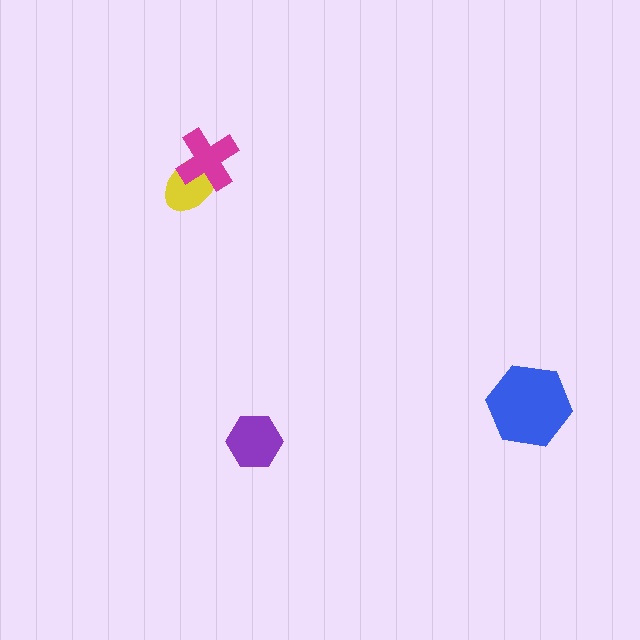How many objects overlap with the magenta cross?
1 object overlaps with the magenta cross.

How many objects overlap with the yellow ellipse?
1 object overlaps with the yellow ellipse.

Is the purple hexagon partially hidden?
No, no other shape covers it.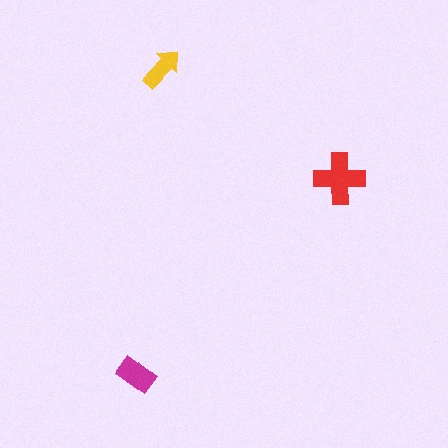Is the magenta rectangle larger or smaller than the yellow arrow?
Larger.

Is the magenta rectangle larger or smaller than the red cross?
Smaller.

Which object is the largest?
The red cross.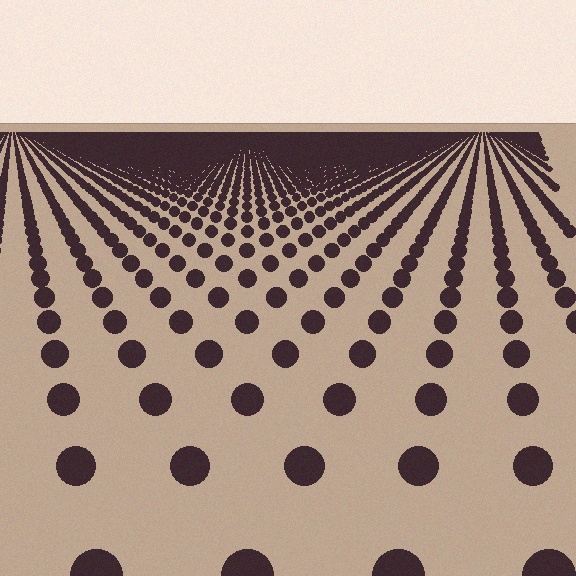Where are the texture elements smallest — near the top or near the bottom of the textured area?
Near the top.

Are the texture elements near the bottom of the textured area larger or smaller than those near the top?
Larger. Near the bottom, elements are closer to the viewer and appear at a bigger on-screen size.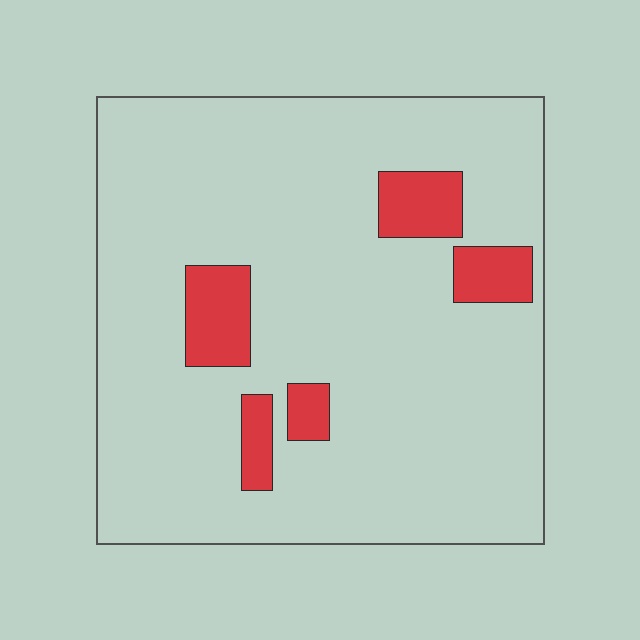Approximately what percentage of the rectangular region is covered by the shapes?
Approximately 10%.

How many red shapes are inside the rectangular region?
5.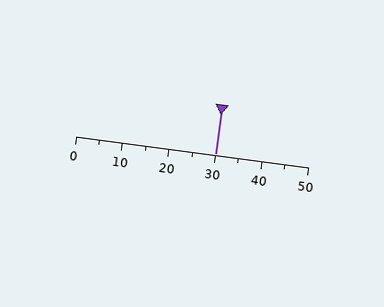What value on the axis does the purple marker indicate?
The marker indicates approximately 30.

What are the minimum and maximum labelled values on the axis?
The axis runs from 0 to 50.